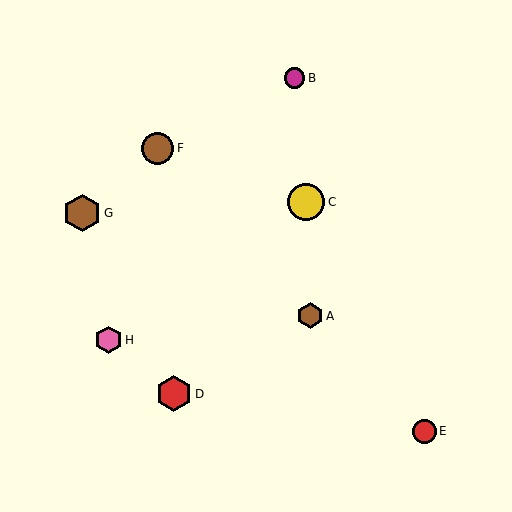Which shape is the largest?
The brown hexagon (labeled G) is the largest.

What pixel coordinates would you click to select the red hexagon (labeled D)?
Click at (174, 394) to select the red hexagon D.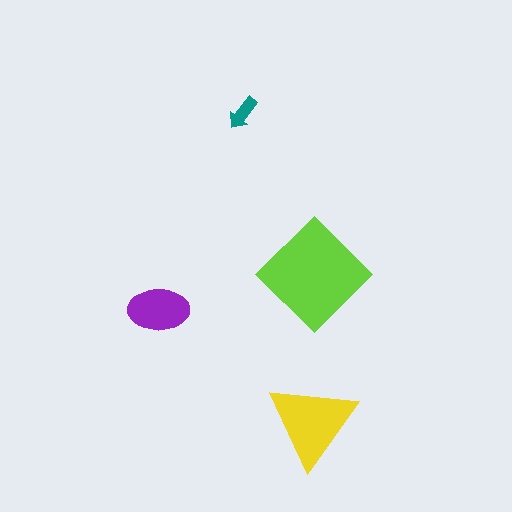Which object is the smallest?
The teal arrow.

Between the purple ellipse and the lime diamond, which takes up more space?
The lime diamond.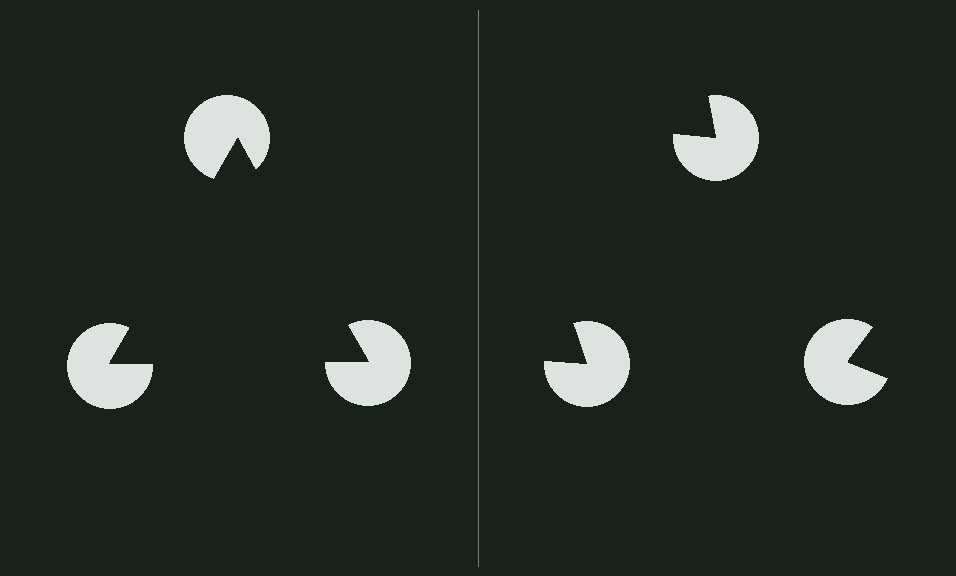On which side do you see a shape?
An illusory triangle appears on the left side. On the right side the wedge cuts are rotated, so no coherent shape forms.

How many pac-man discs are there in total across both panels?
6 — 3 on each side.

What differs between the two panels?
The pac-man discs are positioned identically on both sides; only the wedge orientations differ. On the left they align to a triangle; on the right they are misaligned.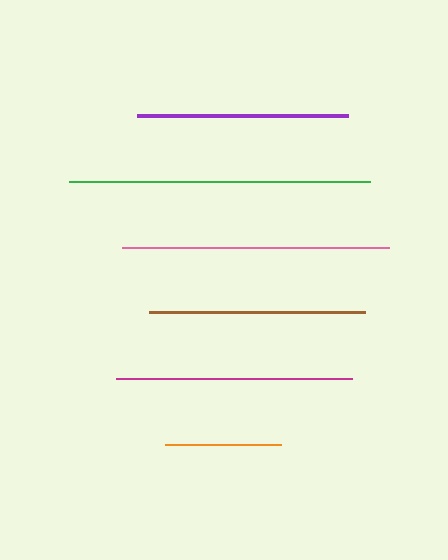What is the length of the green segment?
The green segment is approximately 301 pixels long.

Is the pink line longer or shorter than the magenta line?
The pink line is longer than the magenta line.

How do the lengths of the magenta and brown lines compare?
The magenta and brown lines are approximately the same length.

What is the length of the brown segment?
The brown segment is approximately 216 pixels long.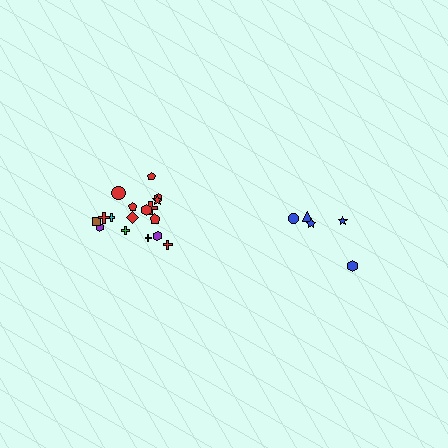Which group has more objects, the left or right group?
The left group.